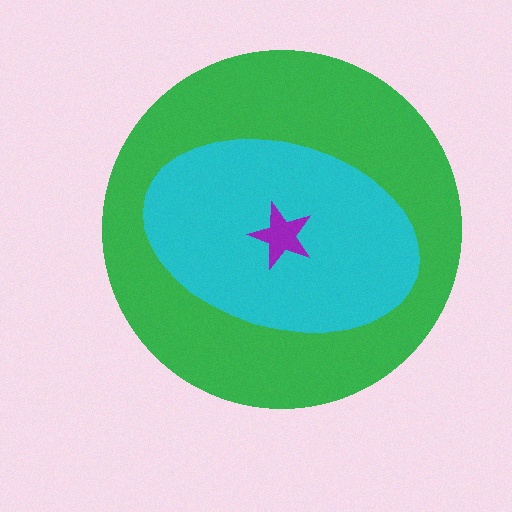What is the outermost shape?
The green circle.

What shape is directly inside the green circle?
The cyan ellipse.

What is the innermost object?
The purple star.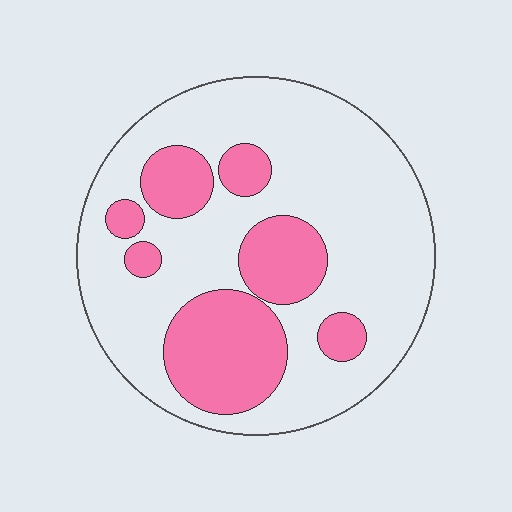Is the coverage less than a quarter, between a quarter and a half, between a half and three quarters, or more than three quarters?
Between a quarter and a half.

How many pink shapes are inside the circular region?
7.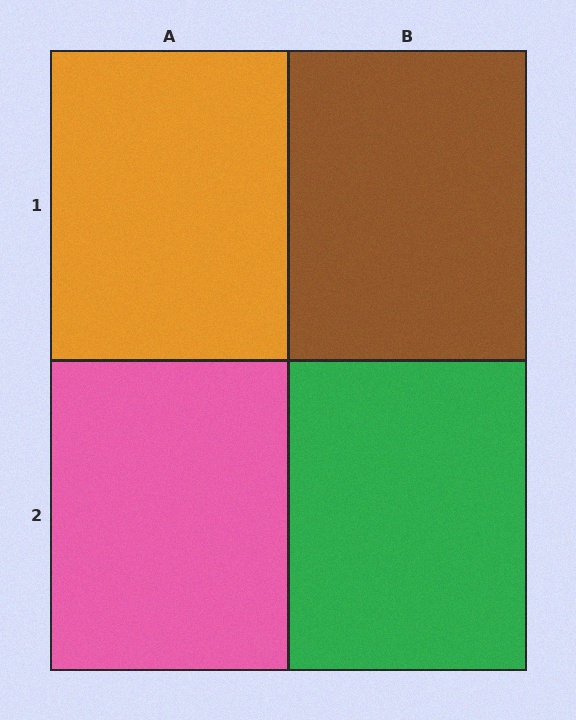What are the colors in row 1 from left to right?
Orange, brown.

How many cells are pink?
1 cell is pink.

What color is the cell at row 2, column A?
Pink.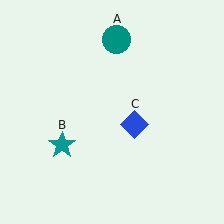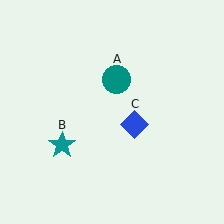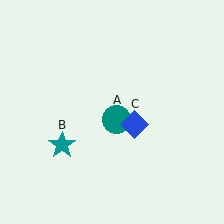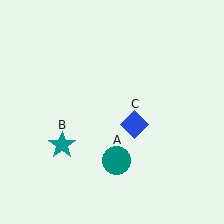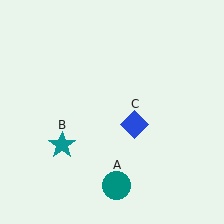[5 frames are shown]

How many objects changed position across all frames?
1 object changed position: teal circle (object A).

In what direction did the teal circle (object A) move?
The teal circle (object A) moved down.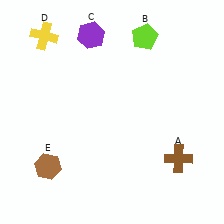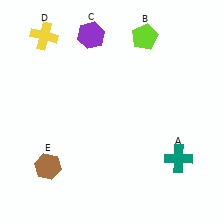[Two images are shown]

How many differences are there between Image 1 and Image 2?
There is 1 difference between the two images.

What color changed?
The cross (A) changed from brown in Image 1 to teal in Image 2.